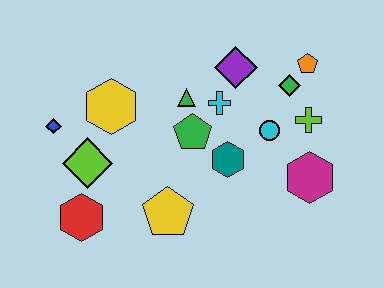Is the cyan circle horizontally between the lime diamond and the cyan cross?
No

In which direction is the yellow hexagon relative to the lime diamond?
The yellow hexagon is above the lime diamond.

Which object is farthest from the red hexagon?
The orange pentagon is farthest from the red hexagon.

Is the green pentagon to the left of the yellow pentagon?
No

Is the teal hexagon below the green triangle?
Yes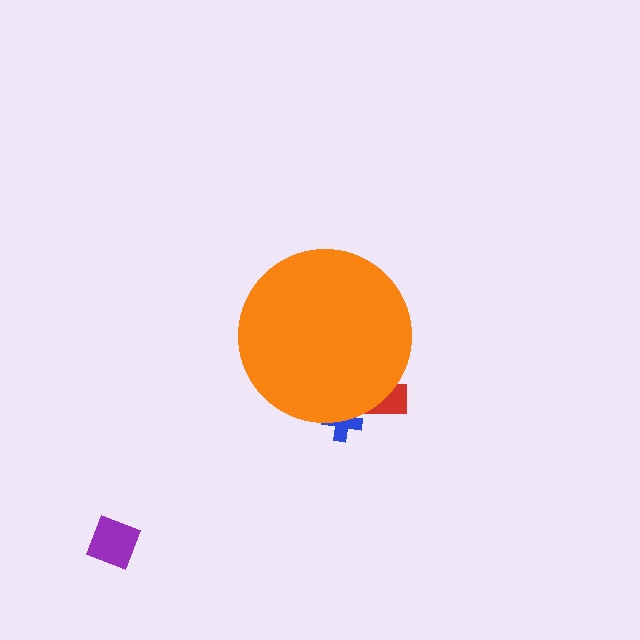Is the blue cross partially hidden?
Yes, the blue cross is partially hidden behind the orange circle.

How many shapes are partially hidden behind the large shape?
2 shapes are partially hidden.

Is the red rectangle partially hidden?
Yes, the red rectangle is partially hidden behind the orange circle.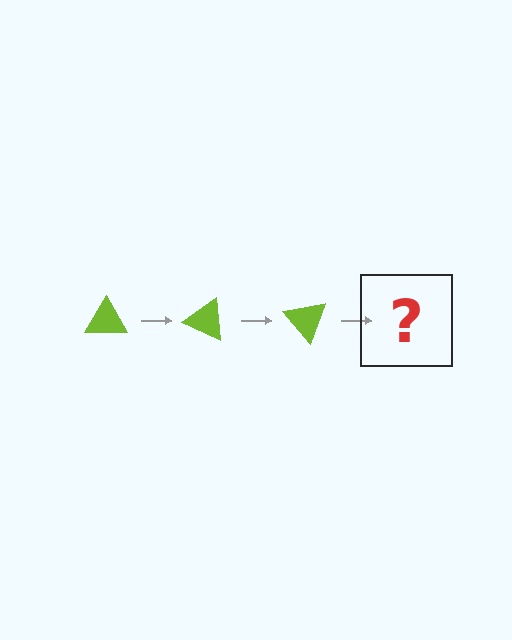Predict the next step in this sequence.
The next step is a lime triangle rotated 75 degrees.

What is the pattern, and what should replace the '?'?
The pattern is that the triangle rotates 25 degrees each step. The '?' should be a lime triangle rotated 75 degrees.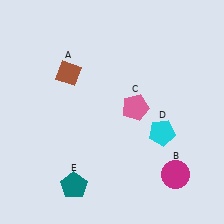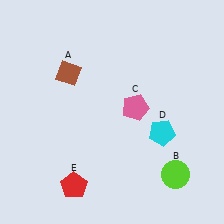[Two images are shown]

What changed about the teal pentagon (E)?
In Image 1, E is teal. In Image 2, it changed to red.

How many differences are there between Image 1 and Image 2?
There are 2 differences between the two images.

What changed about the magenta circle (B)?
In Image 1, B is magenta. In Image 2, it changed to lime.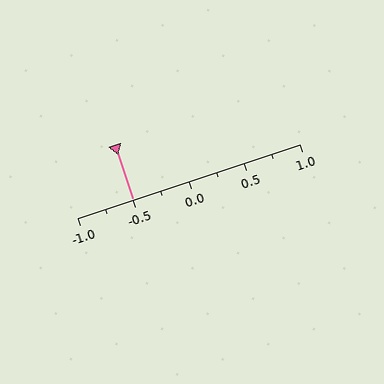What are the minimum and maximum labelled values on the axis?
The axis runs from -1.0 to 1.0.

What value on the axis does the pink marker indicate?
The marker indicates approximately -0.5.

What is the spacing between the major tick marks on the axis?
The major ticks are spaced 0.5 apart.